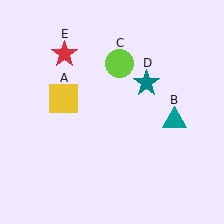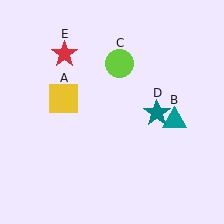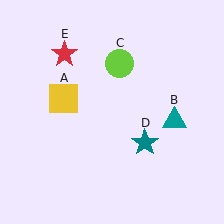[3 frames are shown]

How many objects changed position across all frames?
1 object changed position: teal star (object D).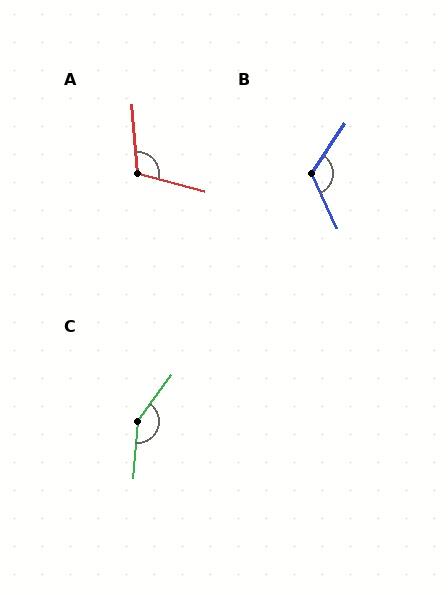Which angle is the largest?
C, at approximately 148 degrees.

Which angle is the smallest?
A, at approximately 109 degrees.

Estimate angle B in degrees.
Approximately 122 degrees.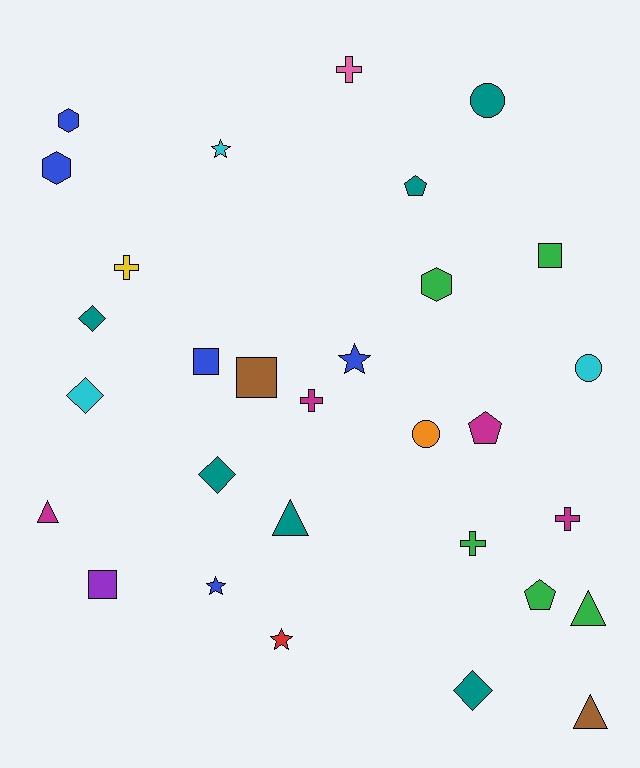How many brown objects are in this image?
There are 2 brown objects.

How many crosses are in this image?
There are 5 crosses.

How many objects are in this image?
There are 30 objects.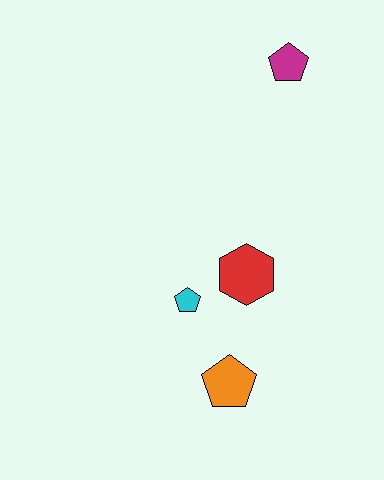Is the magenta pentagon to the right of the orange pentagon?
Yes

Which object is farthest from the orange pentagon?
The magenta pentagon is farthest from the orange pentagon.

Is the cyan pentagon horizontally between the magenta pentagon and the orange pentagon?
No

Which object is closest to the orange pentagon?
The cyan pentagon is closest to the orange pentagon.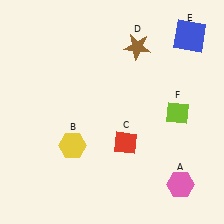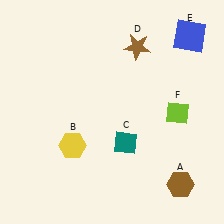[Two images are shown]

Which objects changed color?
A changed from pink to brown. C changed from red to teal.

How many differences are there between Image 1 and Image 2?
There are 2 differences between the two images.